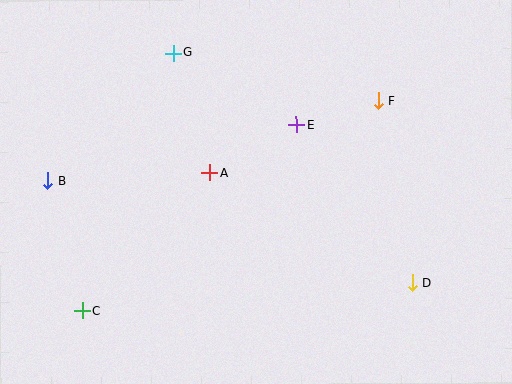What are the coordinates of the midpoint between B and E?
The midpoint between B and E is at (172, 153).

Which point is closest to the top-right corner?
Point F is closest to the top-right corner.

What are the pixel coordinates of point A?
Point A is at (210, 173).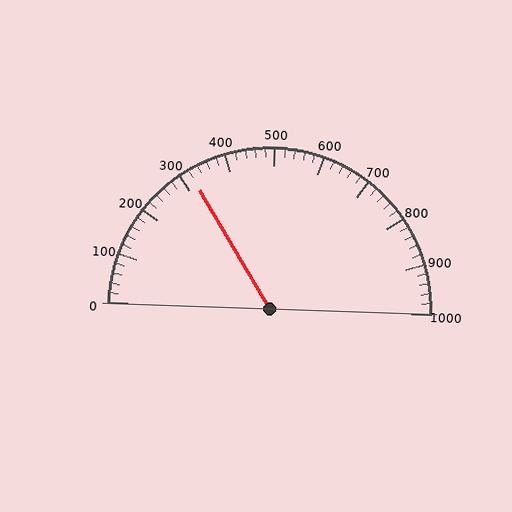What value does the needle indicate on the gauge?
The needle indicates approximately 320.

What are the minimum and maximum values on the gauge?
The gauge ranges from 0 to 1000.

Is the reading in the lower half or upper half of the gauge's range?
The reading is in the lower half of the range (0 to 1000).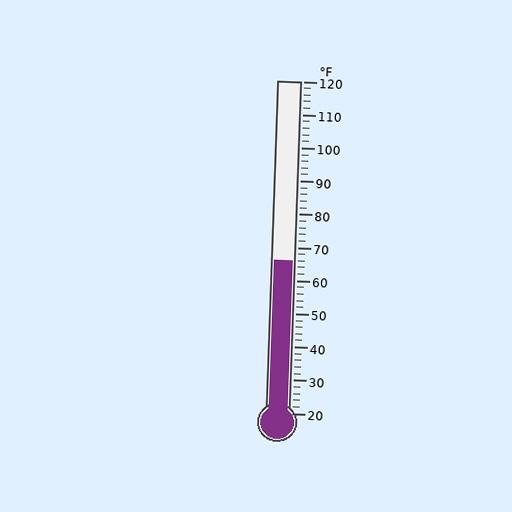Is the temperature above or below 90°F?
The temperature is below 90°F.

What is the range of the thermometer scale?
The thermometer scale ranges from 20°F to 120°F.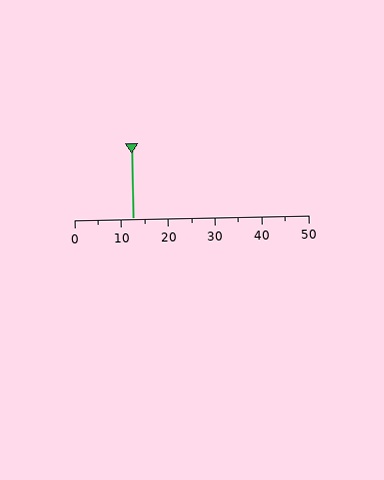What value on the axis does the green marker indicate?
The marker indicates approximately 12.5.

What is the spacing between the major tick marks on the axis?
The major ticks are spaced 10 apart.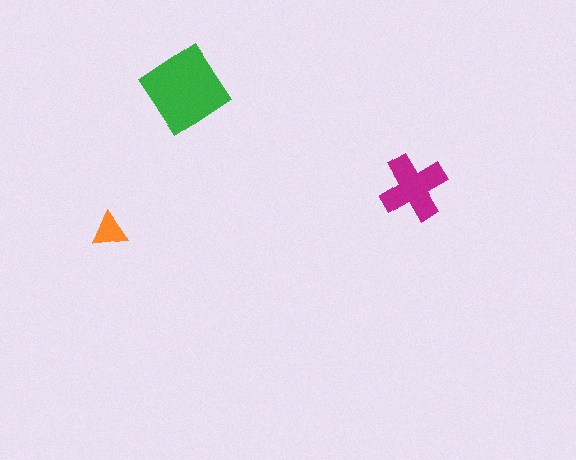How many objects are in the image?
There are 3 objects in the image.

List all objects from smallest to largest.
The orange triangle, the magenta cross, the green diamond.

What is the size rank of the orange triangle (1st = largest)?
3rd.